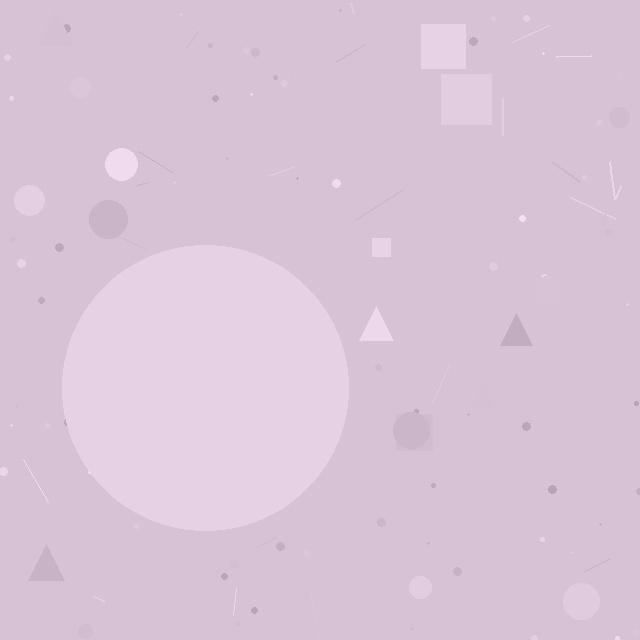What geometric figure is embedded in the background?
A circle is embedded in the background.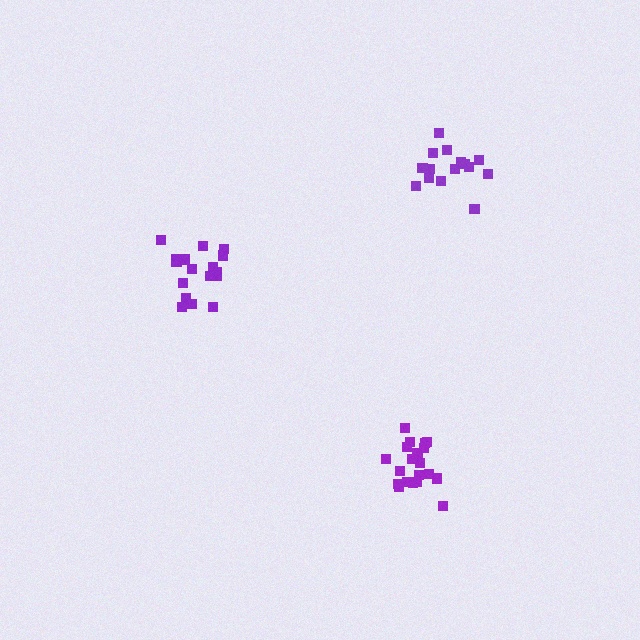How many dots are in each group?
Group 1: 18 dots, Group 2: 15 dots, Group 3: 20 dots (53 total).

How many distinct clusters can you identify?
There are 3 distinct clusters.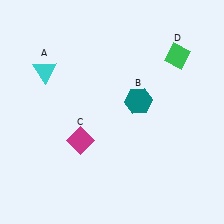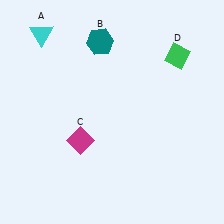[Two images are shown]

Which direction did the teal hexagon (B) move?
The teal hexagon (B) moved up.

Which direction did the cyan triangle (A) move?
The cyan triangle (A) moved up.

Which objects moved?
The objects that moved are: the cyan triangle (A), the teal hexagon (B).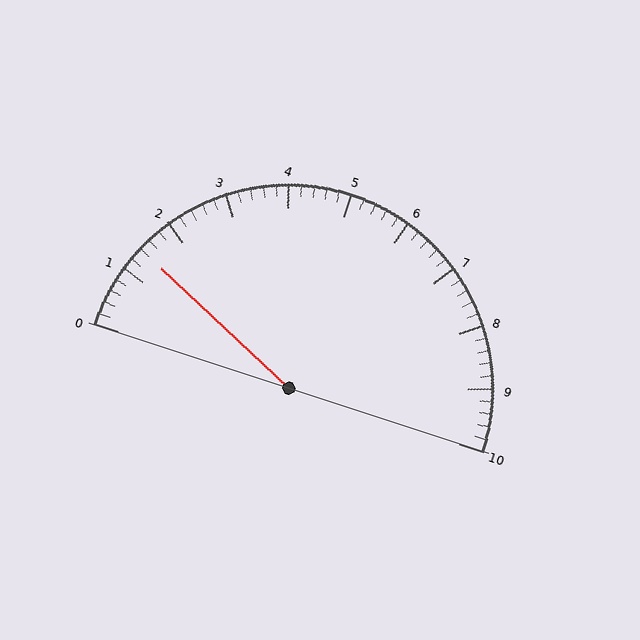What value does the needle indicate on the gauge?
The needle indicates approximately 1.4.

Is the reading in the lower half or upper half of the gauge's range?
The reading is in the lower half of the range (0 to 10).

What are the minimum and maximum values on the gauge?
The gauge ranges from 0 to 10.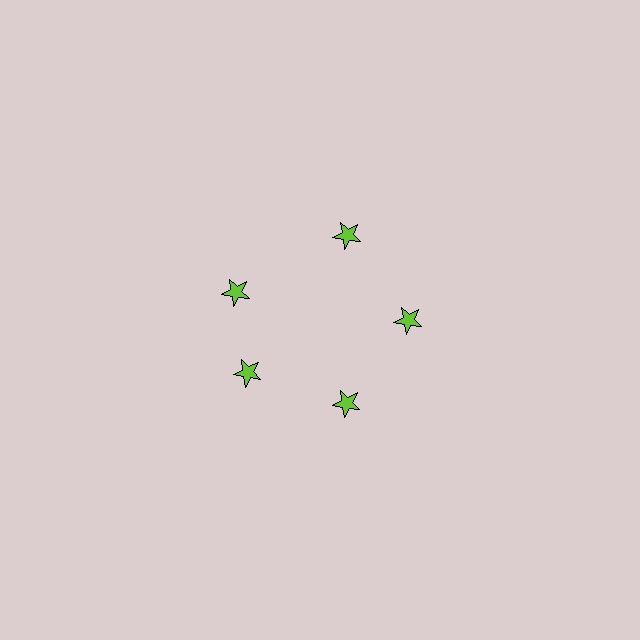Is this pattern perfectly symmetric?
No. The 5 lime stars are arranged in a ring, but one element near the 10 o'clock position is rotated out of alignment along the ring, breaking the 5-fold rotational symmetry.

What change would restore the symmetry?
The symmetry would be restored by rotating it back into even spacing with its neighbors so that all 5 stars sit at equal angles and equal distance from the center.